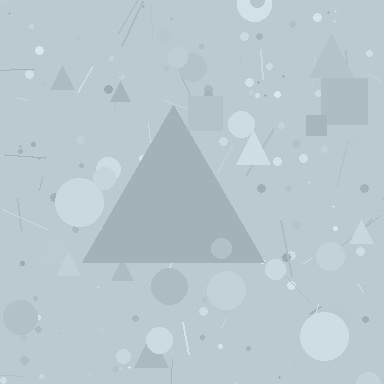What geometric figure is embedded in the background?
A triangle is embedded in the background.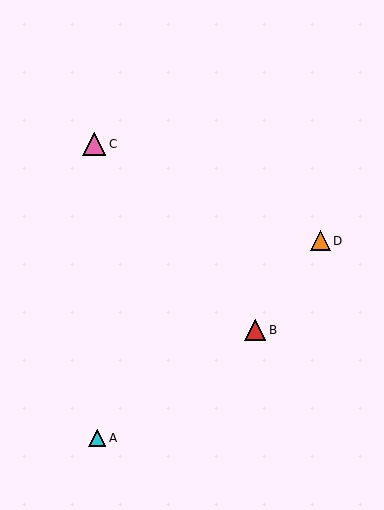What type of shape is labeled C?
Shape C is a pink triangle.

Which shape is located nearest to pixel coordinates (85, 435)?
The cyan triangle (labeled A) at (97, 438) is nearest to that location.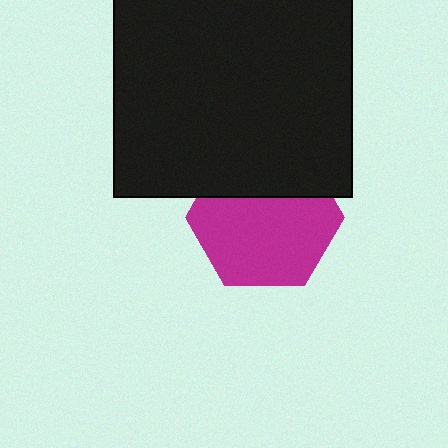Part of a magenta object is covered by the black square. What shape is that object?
It is a hexagon.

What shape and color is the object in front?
The object in front is a black square.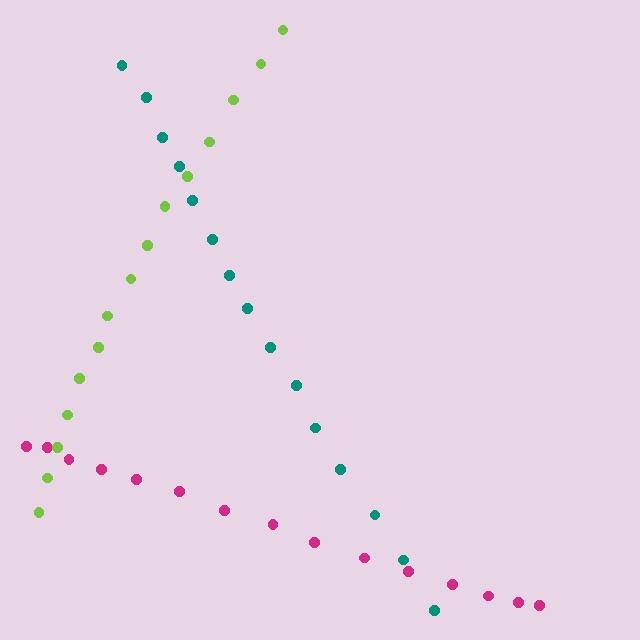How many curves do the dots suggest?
There are 3 distinct paths.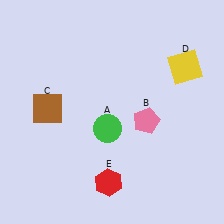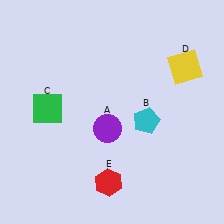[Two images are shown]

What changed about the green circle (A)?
In Image 1, A is green. In Image 2, it changed to purple.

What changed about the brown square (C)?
In Image 1, C is brown. In Image 2, it changed to green.